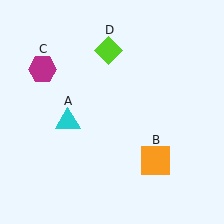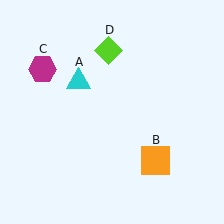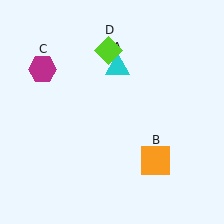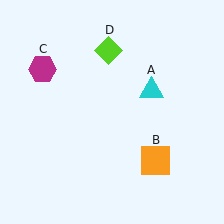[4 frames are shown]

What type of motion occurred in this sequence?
The cyan triangle (object A) rotated clockwise around the center of the scene.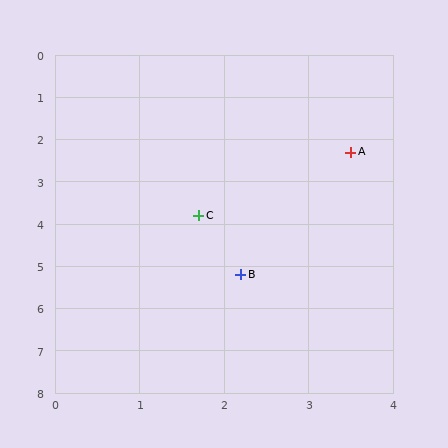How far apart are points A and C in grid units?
Points A and C are about 2.3 grid units apart.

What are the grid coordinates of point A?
Point A is at approximately (3.5, 2.3).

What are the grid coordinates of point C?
Point C is at approximately (1.7, 3.8).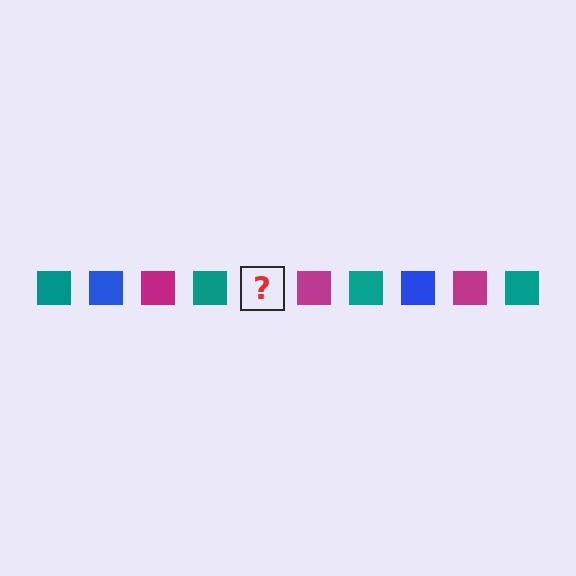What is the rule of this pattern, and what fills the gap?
The rule is that the pattern cycles through teal, blue, magenta squares. The gap should be filled with a blue square.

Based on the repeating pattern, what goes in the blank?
The blank should be a blue square.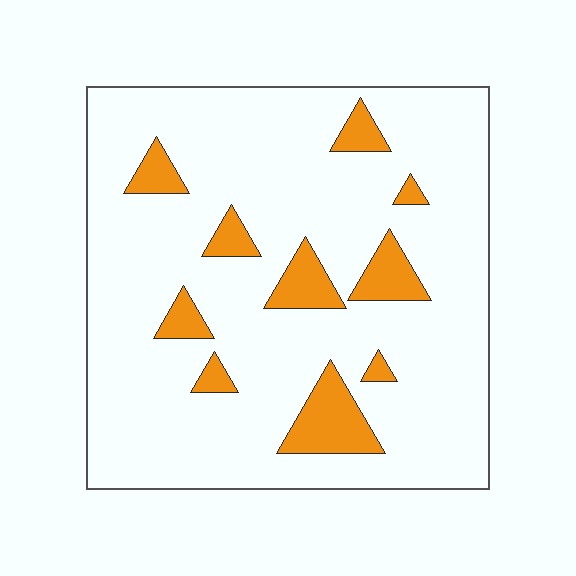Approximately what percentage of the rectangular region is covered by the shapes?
Approximately 15%.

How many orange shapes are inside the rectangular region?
10.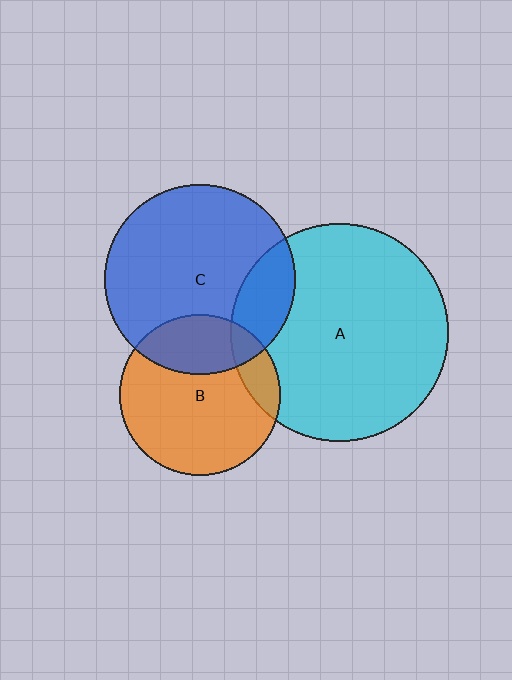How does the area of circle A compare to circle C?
Approximately 1.3 times.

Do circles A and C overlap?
Yes.